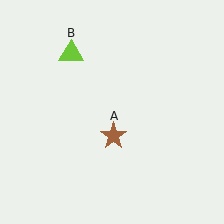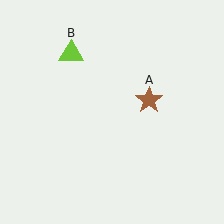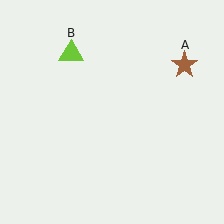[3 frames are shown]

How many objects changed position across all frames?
1 object changed position: brown star (object A).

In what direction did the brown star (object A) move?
The brown star (object A) moved up and to the right.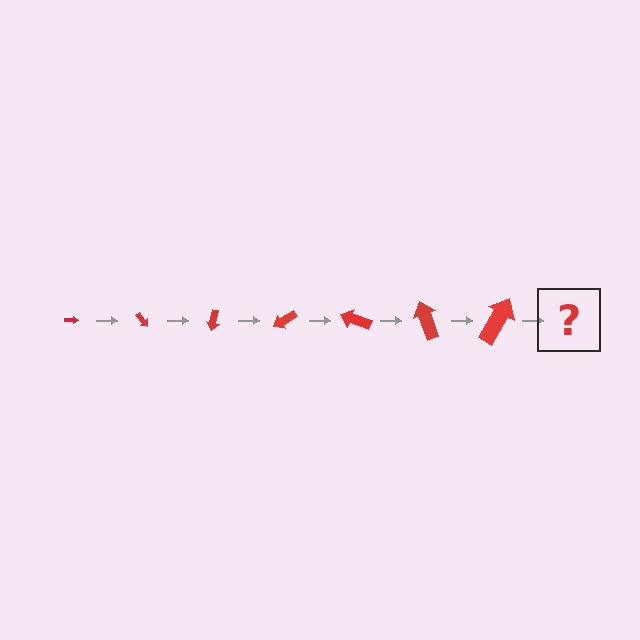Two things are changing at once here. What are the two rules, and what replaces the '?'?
The two rules are that the arrow grows larger each step and it rotates 50 degrees each step. The '?' should be an arrow, larger than the previous one and rotated 350 degrees from the start.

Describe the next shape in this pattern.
It should be an arrow, larger than the previous one and rotated 350 degrees from the start.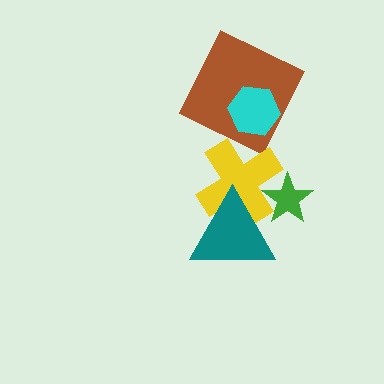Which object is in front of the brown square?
The cyan hexagon is in front of the brown square.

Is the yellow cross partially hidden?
Yes, it is partially covered by another shape.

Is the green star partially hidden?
Yes, it is partially covered by another shape.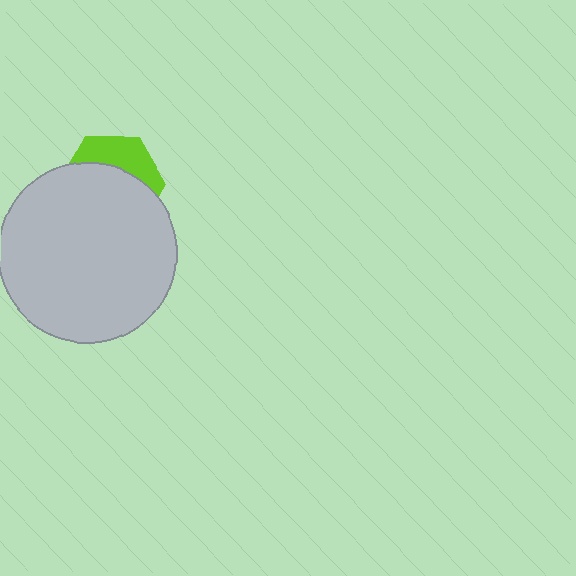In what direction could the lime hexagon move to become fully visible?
The lime hexagon could move up. That would shift it out from behind the light gray circle entirely.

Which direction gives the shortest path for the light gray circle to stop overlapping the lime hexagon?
Moving down gives the shortest separation.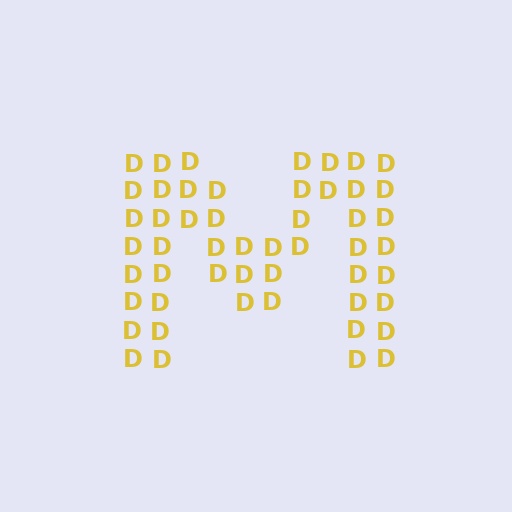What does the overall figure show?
The overall figure shows the letter M.